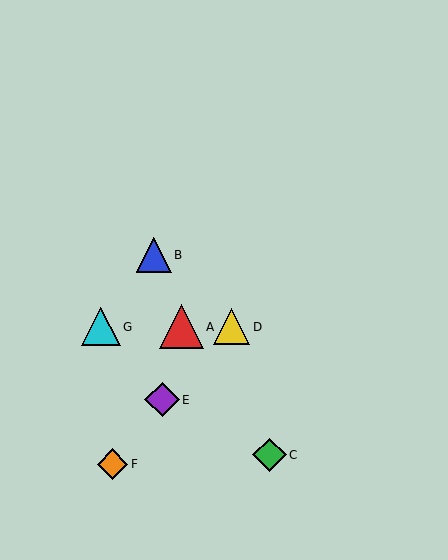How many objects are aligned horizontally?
3 objects (A, D, G) are aligned horizontally.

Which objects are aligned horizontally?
Objects A, D, G are aligned horizontally.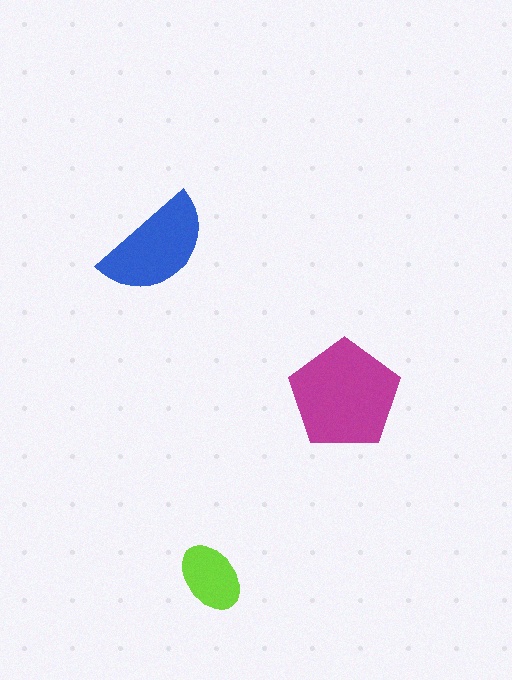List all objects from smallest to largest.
The lime ellipse, the blue semicircle, the magenta pentagon.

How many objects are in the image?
There are 3 objects in the image.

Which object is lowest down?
The lime ellipse is bottommost.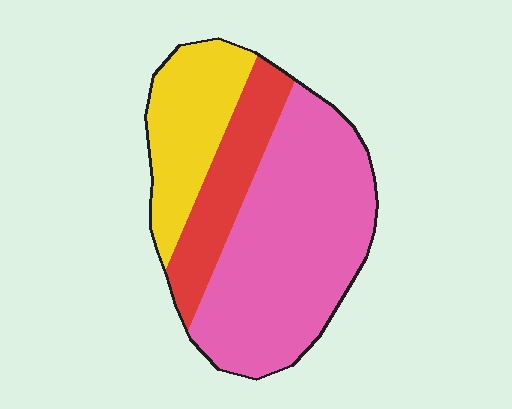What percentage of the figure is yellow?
Yellow covers 24% of the figure.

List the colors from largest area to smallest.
From largest to smallest: pink, yellow, red.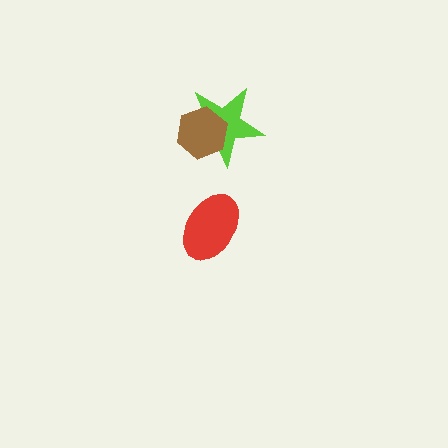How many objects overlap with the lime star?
1 object overlaps with the lime star.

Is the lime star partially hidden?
Yes, it is partially covered by another shape.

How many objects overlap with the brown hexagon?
1 object overlaps with the brown hexagon.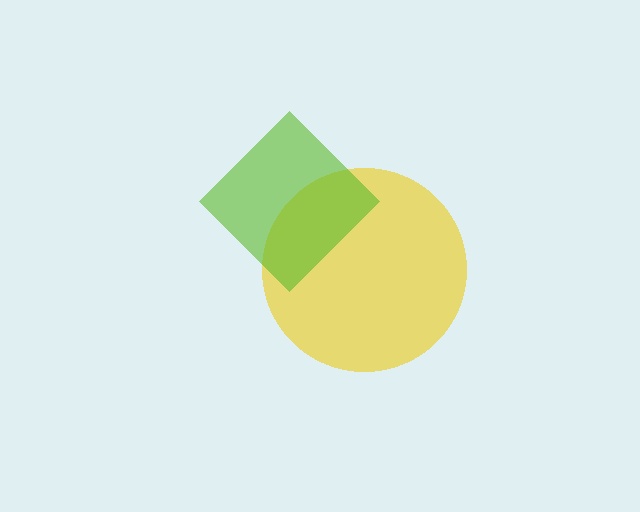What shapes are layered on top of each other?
The layered shapes are: a yellow circle, a lime diamond.